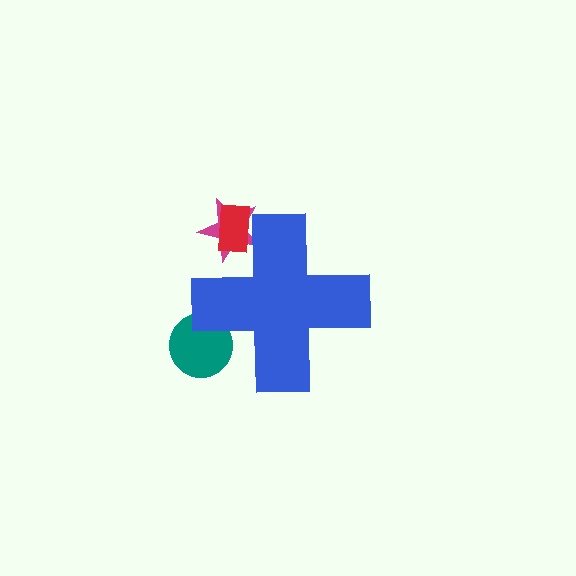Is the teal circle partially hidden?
Yes, the teal circle is partially hidden behind the blue cross.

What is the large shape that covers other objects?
A blue cross.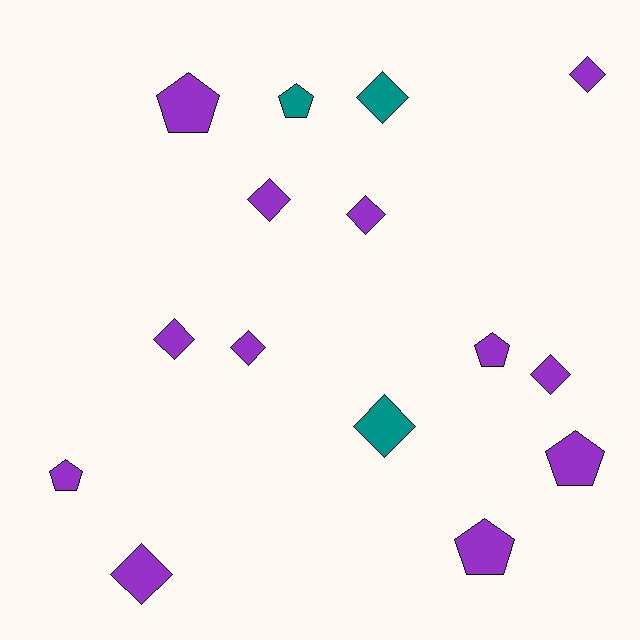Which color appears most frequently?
Purple, with 12 objects.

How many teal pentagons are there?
There is 1 teal pentagon.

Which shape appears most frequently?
Diamond, with 9 objects.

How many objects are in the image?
There are 15 objects.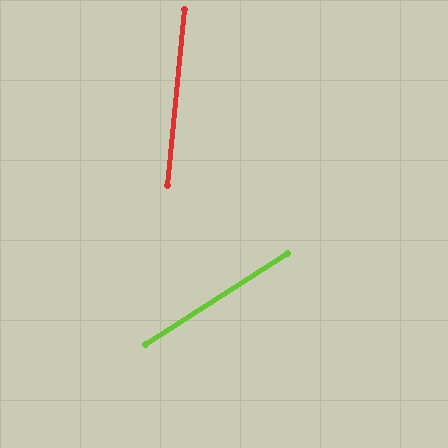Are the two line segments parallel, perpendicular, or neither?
Neither parallel nor perpendicular — they differ by about 52°.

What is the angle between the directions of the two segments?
Approximately 52 degrees.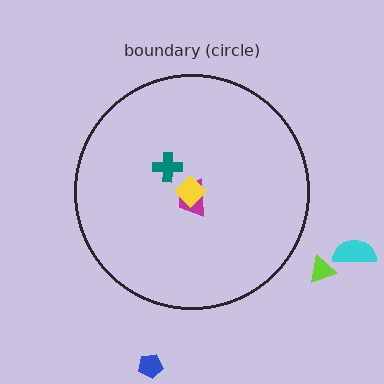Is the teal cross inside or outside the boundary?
Inside.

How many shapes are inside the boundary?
3 inside, 3 outside.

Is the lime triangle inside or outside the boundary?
Outside.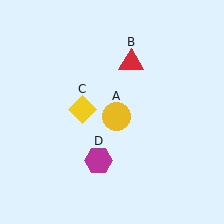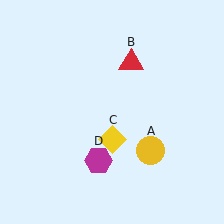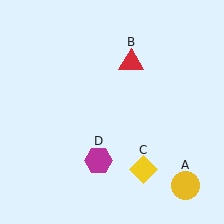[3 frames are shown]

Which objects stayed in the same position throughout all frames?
Red triangle (object B) and magenta hexagon (object D) remained stationary.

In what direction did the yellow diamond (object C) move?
The yellow diamond (object C) moved down and to the right.